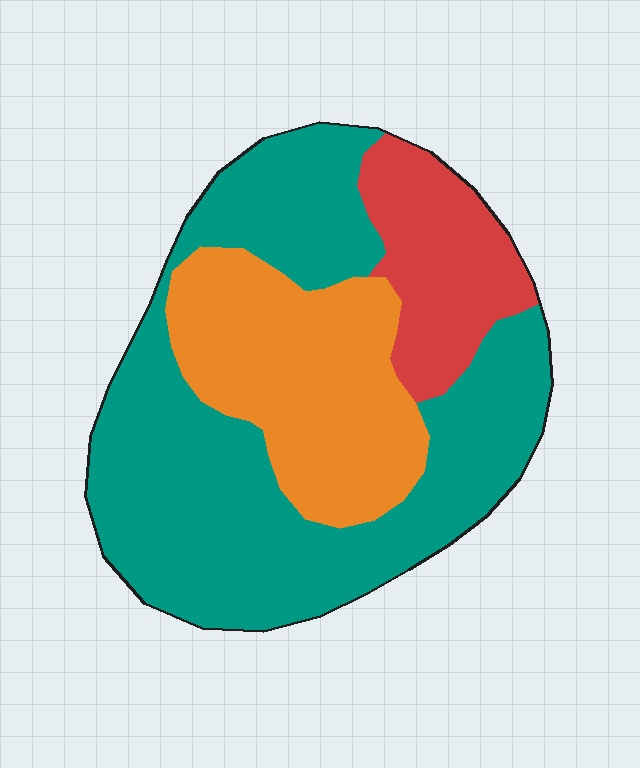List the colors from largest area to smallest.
From largest to smallest: teal, orange, red.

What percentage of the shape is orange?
Orange takes up about one quarter (1/4) of the shape.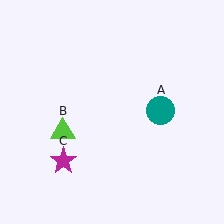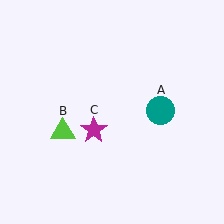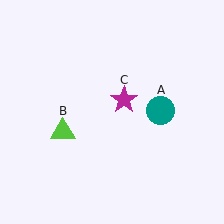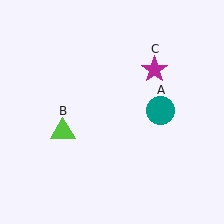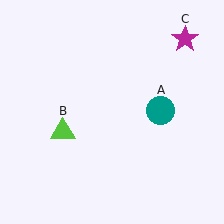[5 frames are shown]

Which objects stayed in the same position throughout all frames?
Teal circle (object A) and lime triangle (object B) remained stationary.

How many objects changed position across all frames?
1 object changed position: magenta star (object C).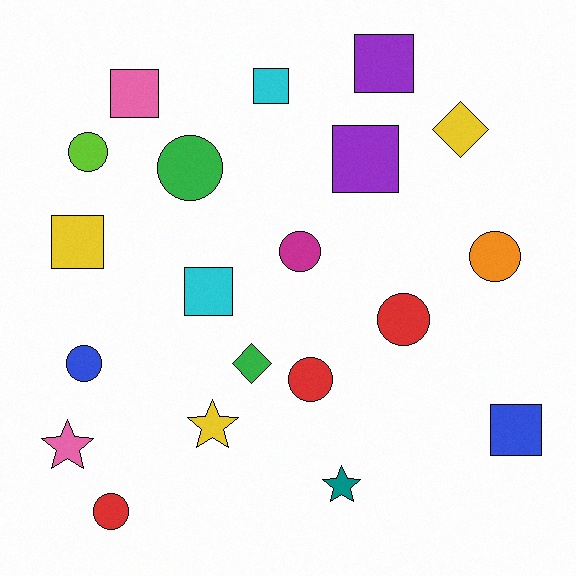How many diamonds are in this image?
There are 2 diamonds.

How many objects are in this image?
There are 20 objects.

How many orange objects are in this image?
There is 1 orange object.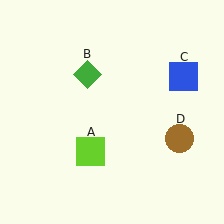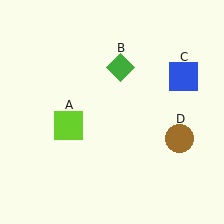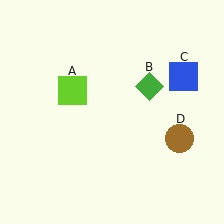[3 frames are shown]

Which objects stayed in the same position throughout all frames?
Blue square (object C) and brown circle (object D) remained stationary.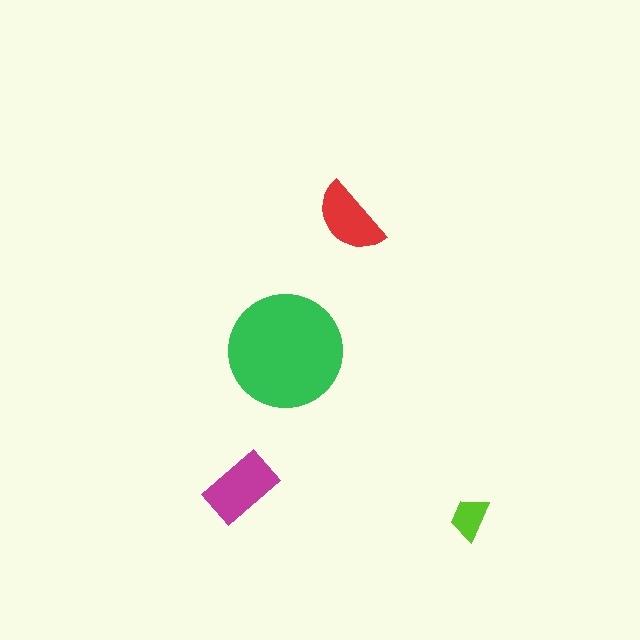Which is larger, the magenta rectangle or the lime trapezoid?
The magenta rectangle.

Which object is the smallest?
The lime trapezoid.